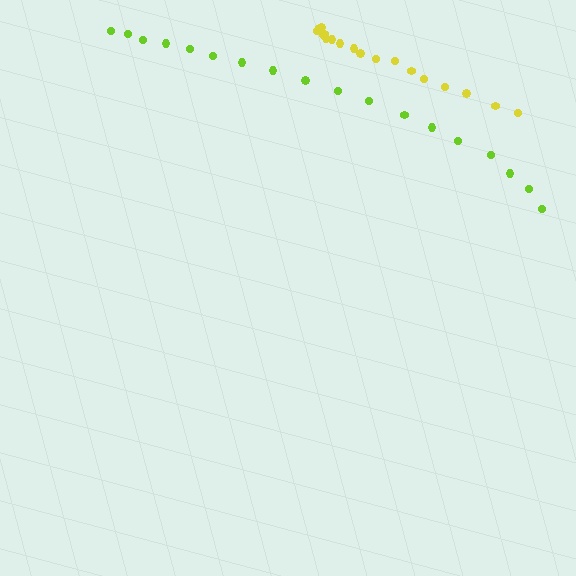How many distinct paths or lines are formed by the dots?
There are 2 distinct paths.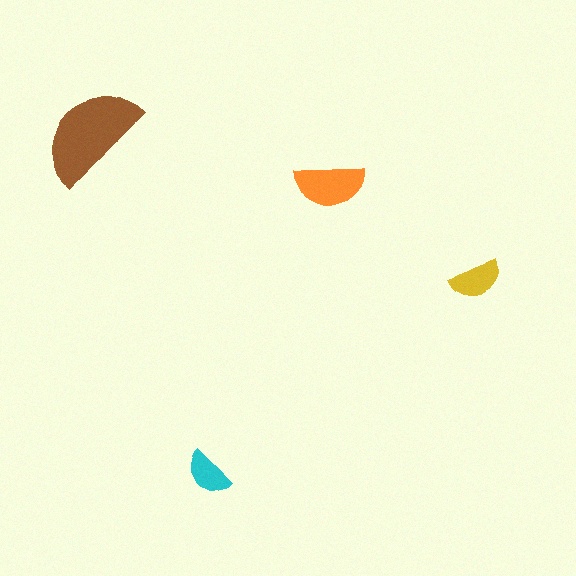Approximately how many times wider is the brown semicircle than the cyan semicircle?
About 2 times wider.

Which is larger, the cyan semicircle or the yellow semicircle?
The yellow one.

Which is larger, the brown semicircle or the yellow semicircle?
The brown one.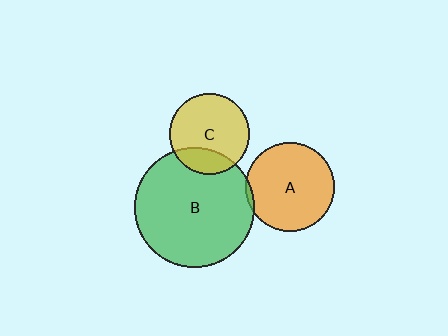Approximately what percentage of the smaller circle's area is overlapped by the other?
Approximately 5%.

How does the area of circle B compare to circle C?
Approximately 2.2 times.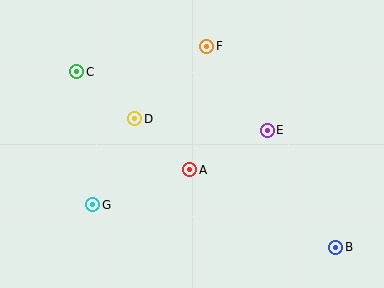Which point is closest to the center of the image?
Point A at (190, 170) is closest to the center.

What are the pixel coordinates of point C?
Point C is at (77, 72).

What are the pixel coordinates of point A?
Point A is at (190, 170).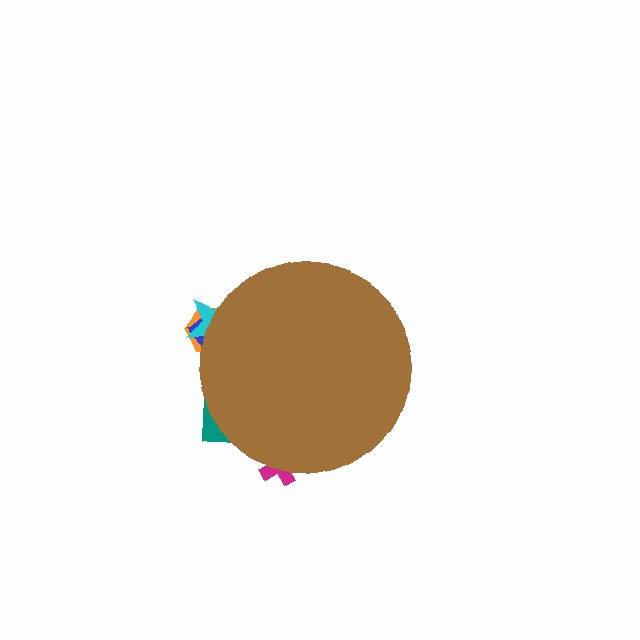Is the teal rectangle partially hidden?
Yes, the teal rectangle is partially hidden behind the brown circle.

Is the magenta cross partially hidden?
Yes, the magenta cross is partially hidden behind the brown circle.